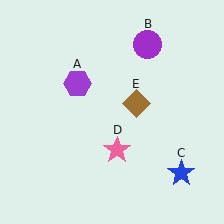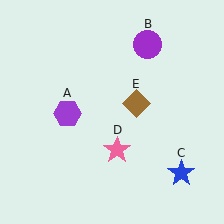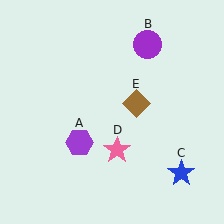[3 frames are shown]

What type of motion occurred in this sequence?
The purple hexagon (object A) rotated counterclockwise around the center of the scene.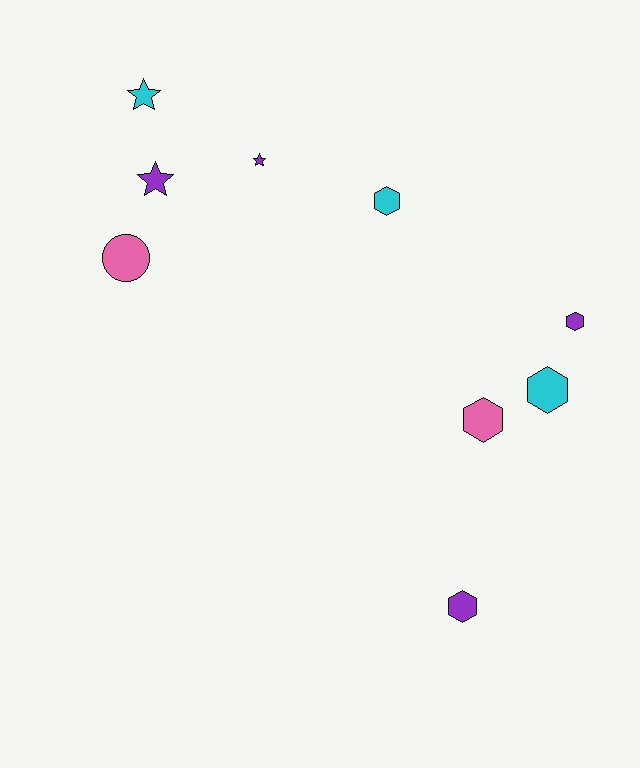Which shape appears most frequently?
Hexagon, with 5 objects.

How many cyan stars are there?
There is 1 cyan star.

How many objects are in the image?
There are 9 objects.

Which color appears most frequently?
Purple, with 4 objects.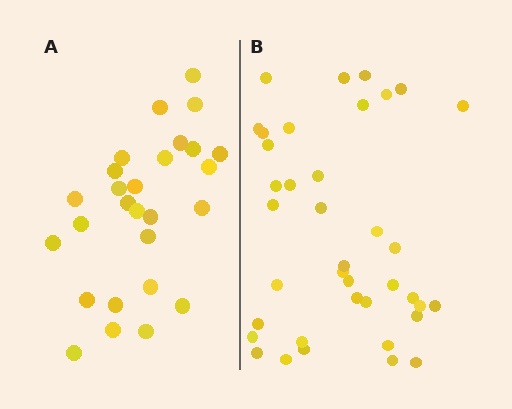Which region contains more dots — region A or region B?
Region B (the right region) has more dots.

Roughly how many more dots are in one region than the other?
Region B has roughly 12 or so more dots than region A.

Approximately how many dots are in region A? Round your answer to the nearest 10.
About 30 dots. (The exact count is 27, which rounds to 30.)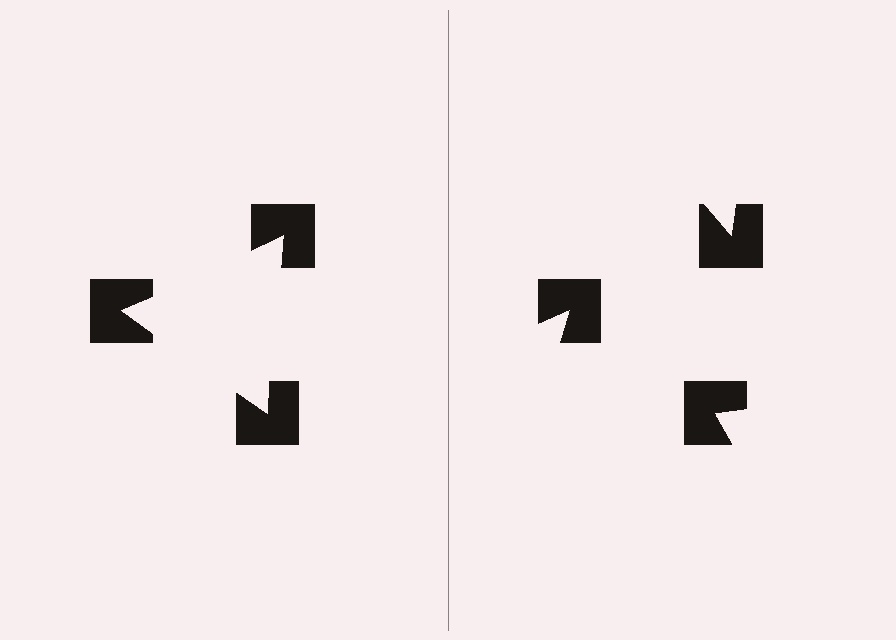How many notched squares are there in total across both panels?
6 — 3 on each side.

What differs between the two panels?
The notched squares are positioned identically on both sides; only the wedge orientations differ. On the left they align to a triangle; on the right they are misaligned.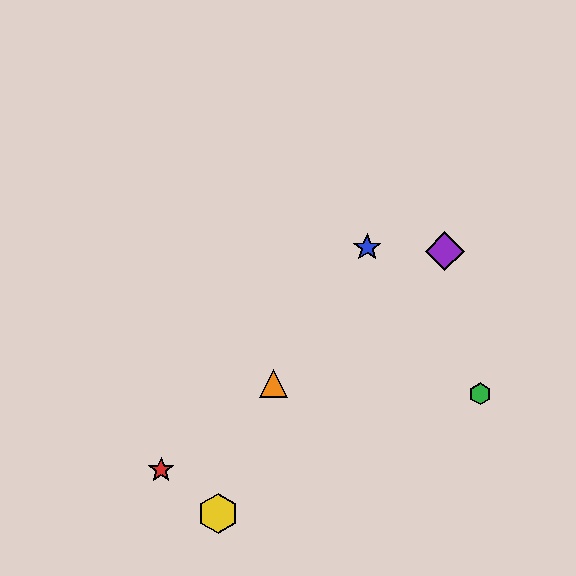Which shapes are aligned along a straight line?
The red star, the purple diamond, the orange triangle are aligned along a straight line.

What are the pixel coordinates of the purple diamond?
The purple diamond is at (445, 251).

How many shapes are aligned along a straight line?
3 shapes (the red star, the purple diamond, the orange triangle) are aligned along a straight line.